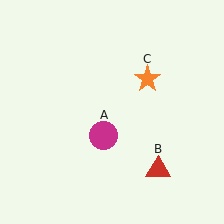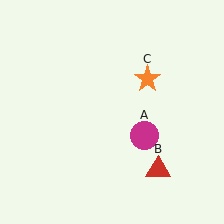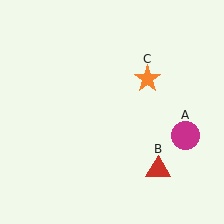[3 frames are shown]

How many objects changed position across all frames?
1 object changed position: magenta circle (object A).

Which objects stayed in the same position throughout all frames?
Red triangle (object B) and orange star (object C) remained stationary.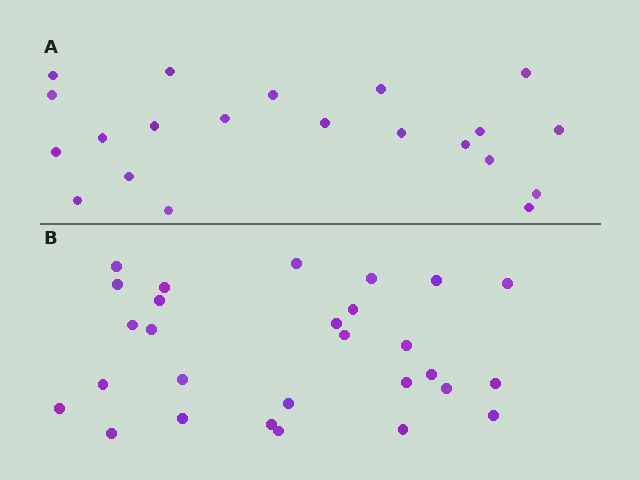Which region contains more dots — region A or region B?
Region B (the bottom region) has more dots.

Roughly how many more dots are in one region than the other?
Region B has roughly 8 or so more dots than region A.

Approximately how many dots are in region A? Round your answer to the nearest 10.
About 20 dots. (The exact count is 21, which rounds to 20.)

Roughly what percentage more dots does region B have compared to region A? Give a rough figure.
About 35% more.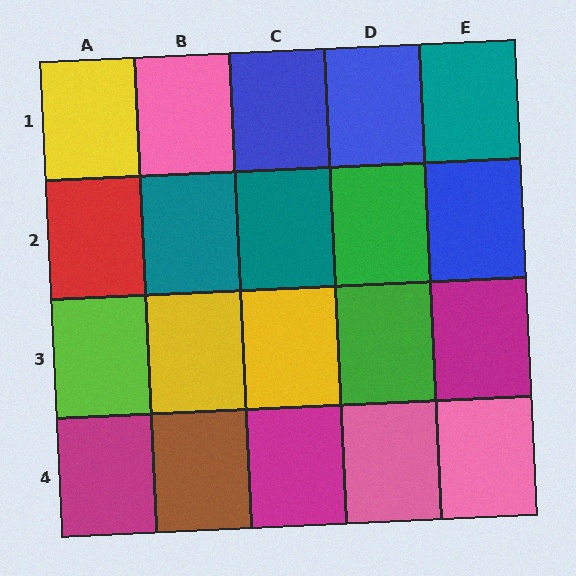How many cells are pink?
3 cells are pink.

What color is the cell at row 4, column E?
Pink.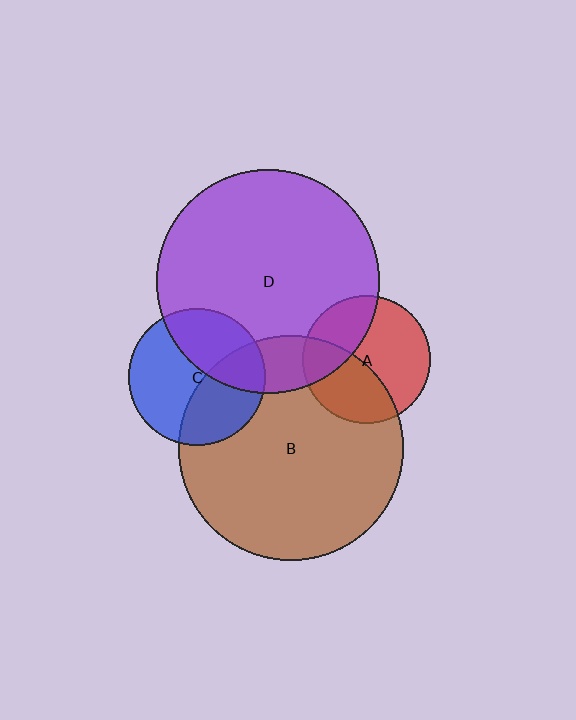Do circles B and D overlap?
Yes.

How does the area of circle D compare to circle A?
Approximately 3.1 times.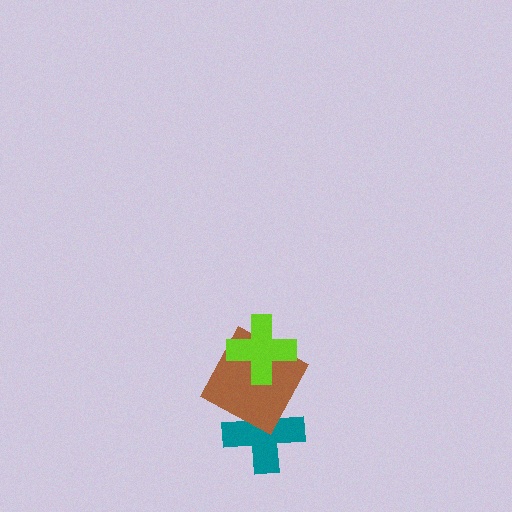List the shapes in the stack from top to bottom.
From top to bottom: the lime cross, the brown square, the teal cross.